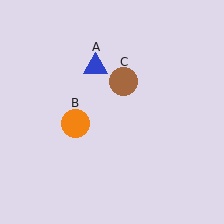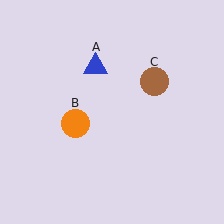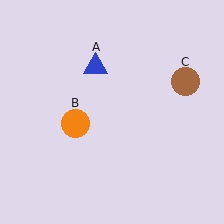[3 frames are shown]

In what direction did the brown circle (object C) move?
The brown circle (object C) moved right.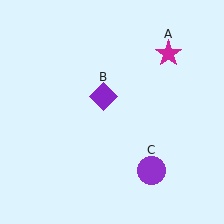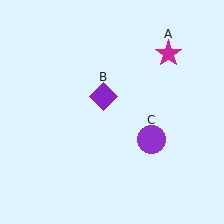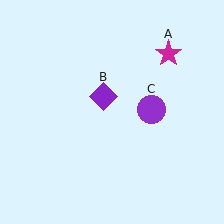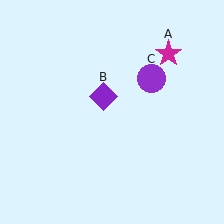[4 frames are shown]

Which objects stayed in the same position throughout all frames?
Magenta star (object A) and purple diamond (object B) remained stationary.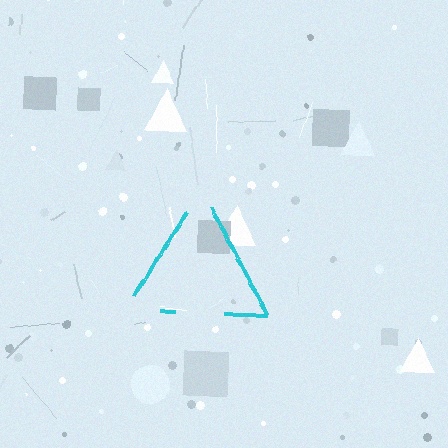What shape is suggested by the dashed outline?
The dashed outline suggests a triangle.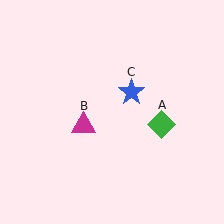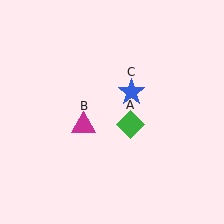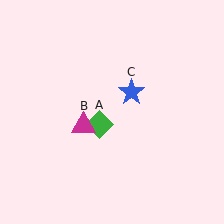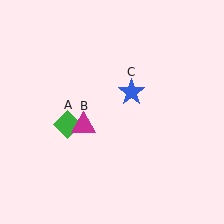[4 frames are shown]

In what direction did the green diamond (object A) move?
The green diamond (object A) moved left.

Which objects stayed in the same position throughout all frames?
Magenta triangle (object B) and blue star (object C) remained stationary.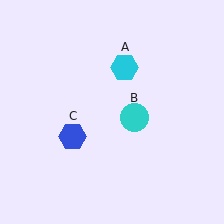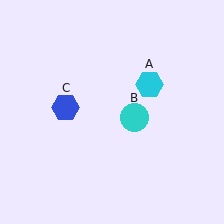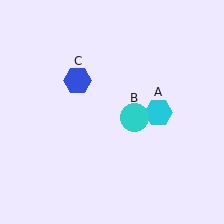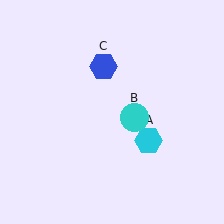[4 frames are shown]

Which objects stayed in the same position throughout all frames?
Cyan circle (object B) remained stationary.